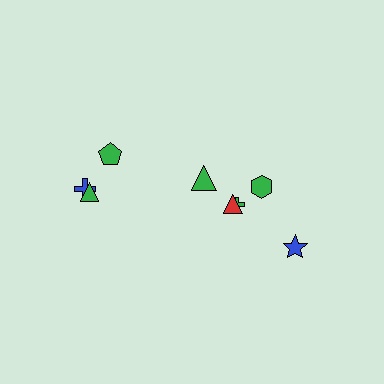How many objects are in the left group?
There are 3 objects.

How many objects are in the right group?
There are 5 objects.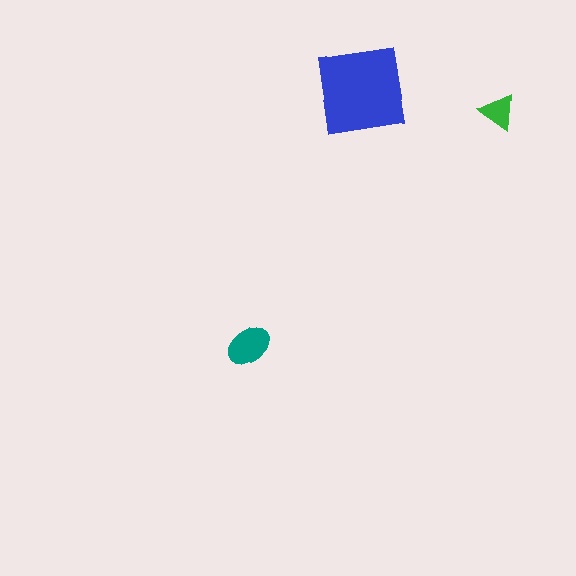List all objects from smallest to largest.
The green triangle, the teal ellipse, the blue square.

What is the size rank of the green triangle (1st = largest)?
3rd.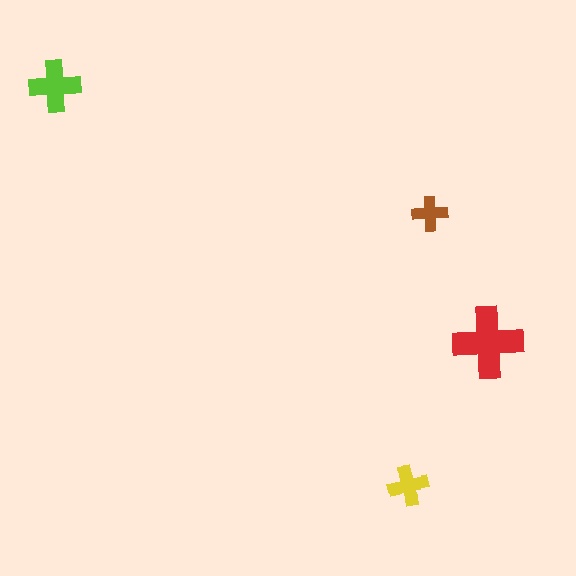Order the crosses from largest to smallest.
the red one, the lime one, the yellow one, the brown one.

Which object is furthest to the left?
The lime cross is leftmost.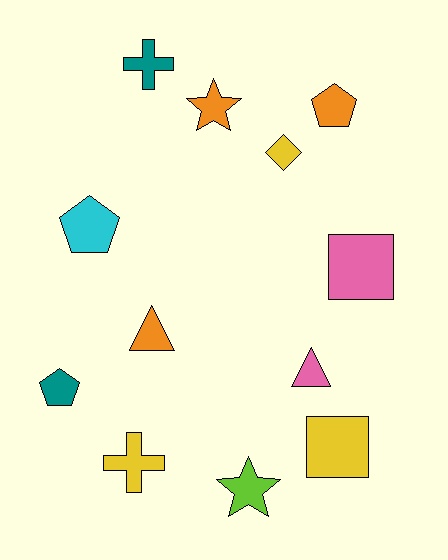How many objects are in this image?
There are 12 objects.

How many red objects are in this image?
There are no red objects.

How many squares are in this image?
There are 2 squares.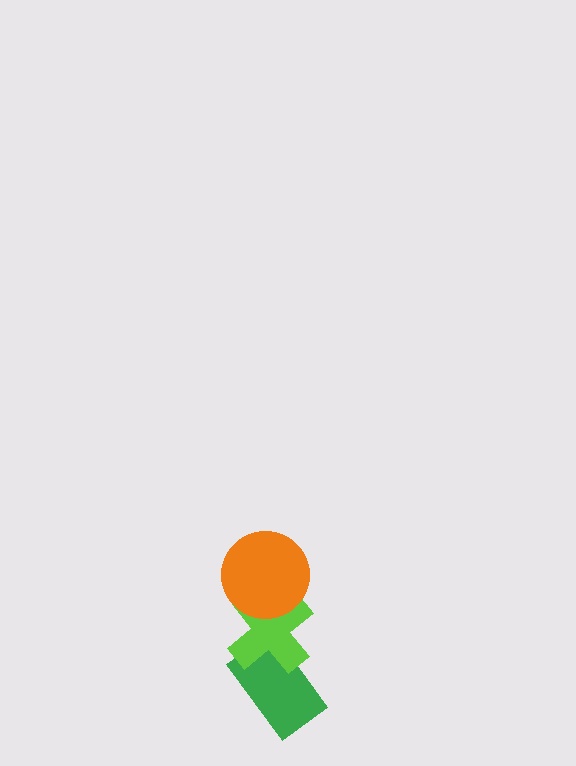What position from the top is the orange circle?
The orange circle is 1st from the top.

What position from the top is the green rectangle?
The green rectangle is 3rd from the top.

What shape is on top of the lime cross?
The orange circle is on top of the lime cross.